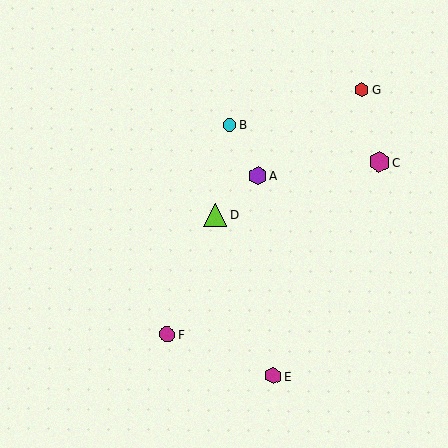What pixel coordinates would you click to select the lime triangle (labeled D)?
Click at (215, 215) to select the lime triangle D.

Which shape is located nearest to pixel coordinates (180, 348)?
The magenta circle (labeled F) at (167, 334) is nearest to that location.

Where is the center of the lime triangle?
The center of the lime triangle is at (215, 215).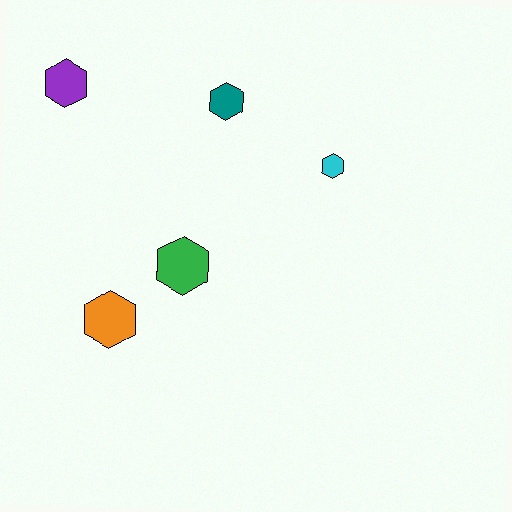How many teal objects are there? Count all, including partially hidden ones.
There is 1 teal object.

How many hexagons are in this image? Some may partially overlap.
There are 5 hexagons.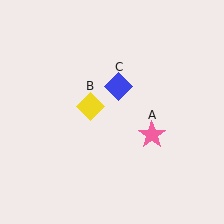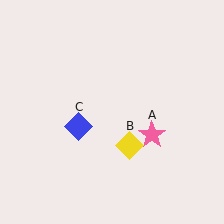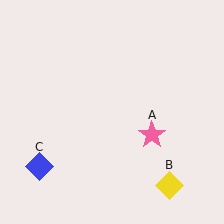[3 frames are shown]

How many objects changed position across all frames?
2 objects changed position: yellow diamond (object B), blue diamond (object C).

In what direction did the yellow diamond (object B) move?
The yellow diamond (object B) moved down and to the right.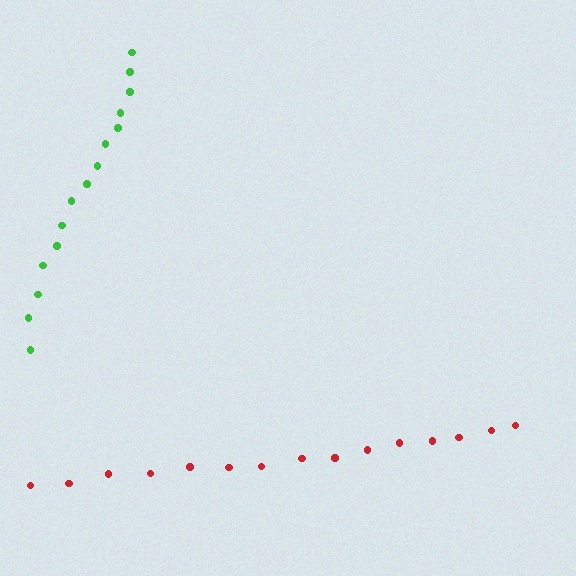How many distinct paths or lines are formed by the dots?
There are 2 distinct paths.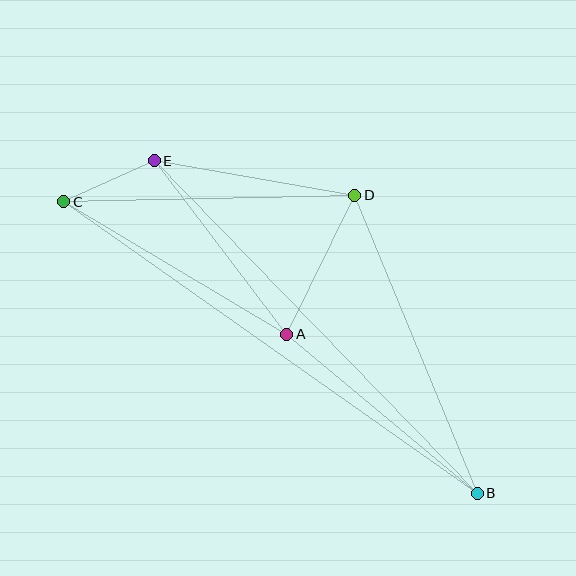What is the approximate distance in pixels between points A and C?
The distance between A and C is approximately 260 pixels.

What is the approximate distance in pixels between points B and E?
The distance between B and E is approximately 464 pixels.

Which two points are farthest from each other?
Points B and C are farthest from each other.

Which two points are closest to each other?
Points C and E are closest to each other.